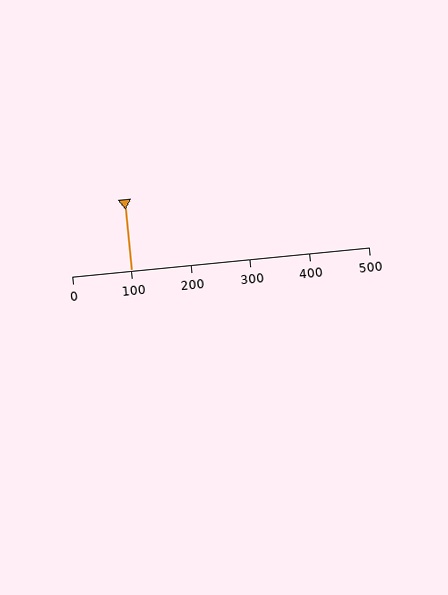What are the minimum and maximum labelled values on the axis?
The axis runs from 0 to 500.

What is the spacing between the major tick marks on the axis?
The major ticks are spaced 100 apart.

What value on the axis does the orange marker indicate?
The marker indicates approximately 100.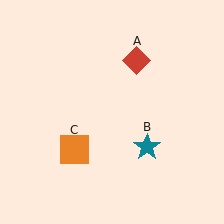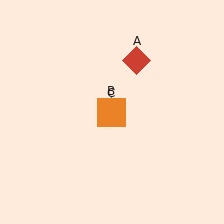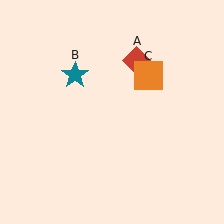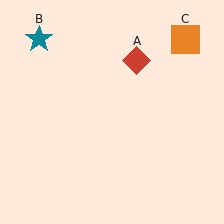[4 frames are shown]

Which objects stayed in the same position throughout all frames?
Red diamond (object A) remained stationary.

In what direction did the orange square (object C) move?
The orange square (object C) moved up and to the right.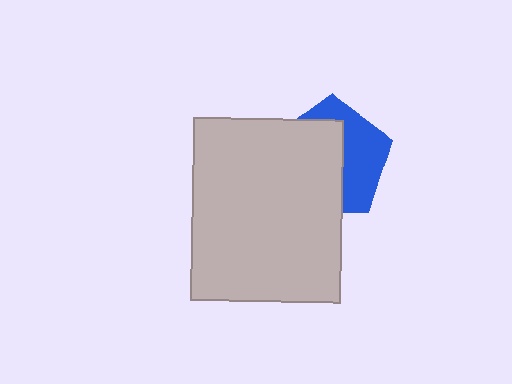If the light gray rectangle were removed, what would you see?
You would see the complete blue pentagon.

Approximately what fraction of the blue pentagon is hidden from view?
Roughly 58% of the blue pentagon is hidden behind the light gray rectangle.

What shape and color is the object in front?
The object in front is a light gray rectangle.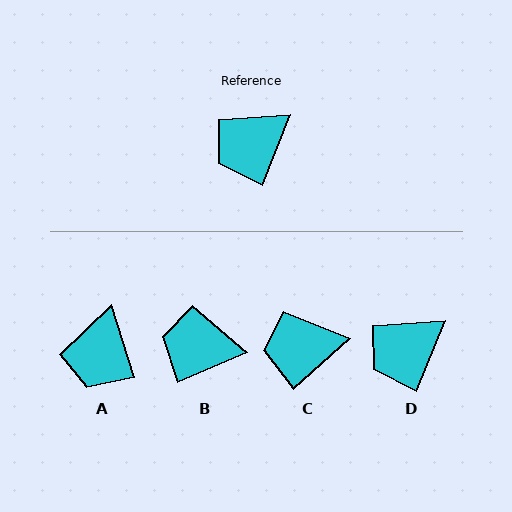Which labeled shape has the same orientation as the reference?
D.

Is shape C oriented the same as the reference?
No, it is off by about 27 degrees.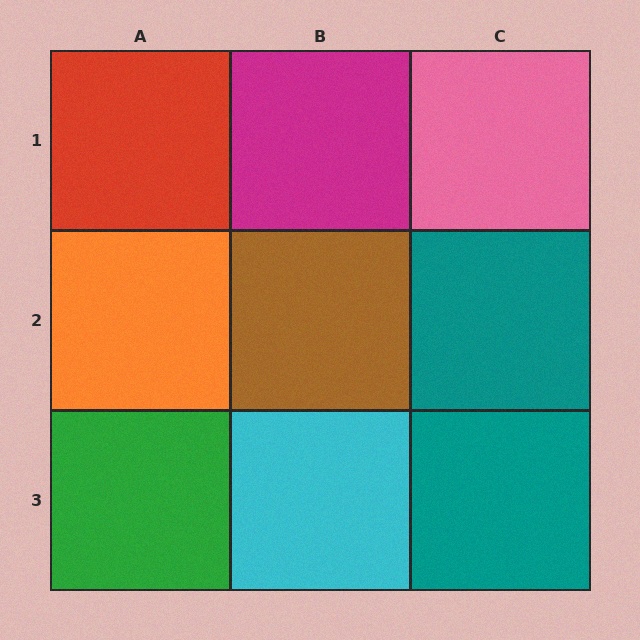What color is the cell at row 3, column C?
Teal.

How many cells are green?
1 cell is green.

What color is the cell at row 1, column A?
Red.